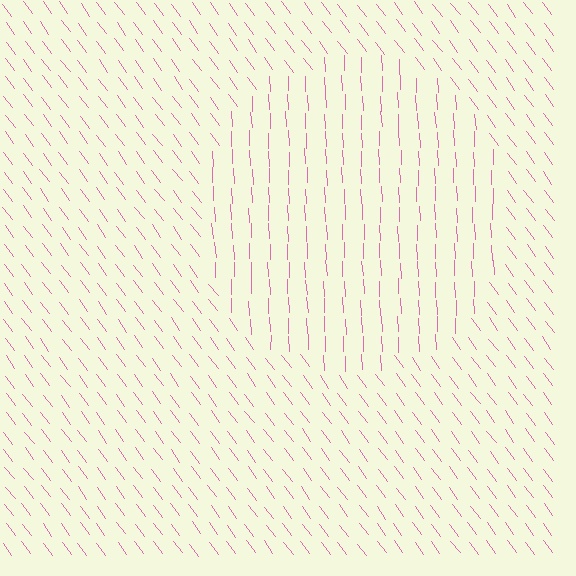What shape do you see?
I see a circle.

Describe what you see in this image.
The image is filled with small pink line segments. A circle region in the image has lines oriented differently from the surrounding lines, creating a visible texture boundary.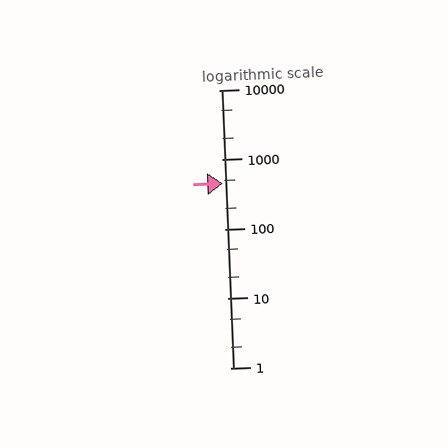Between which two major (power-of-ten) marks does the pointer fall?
The pointer is between 100 and 1000.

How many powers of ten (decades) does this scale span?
The scale spans 4 decades, from 1 to 10000.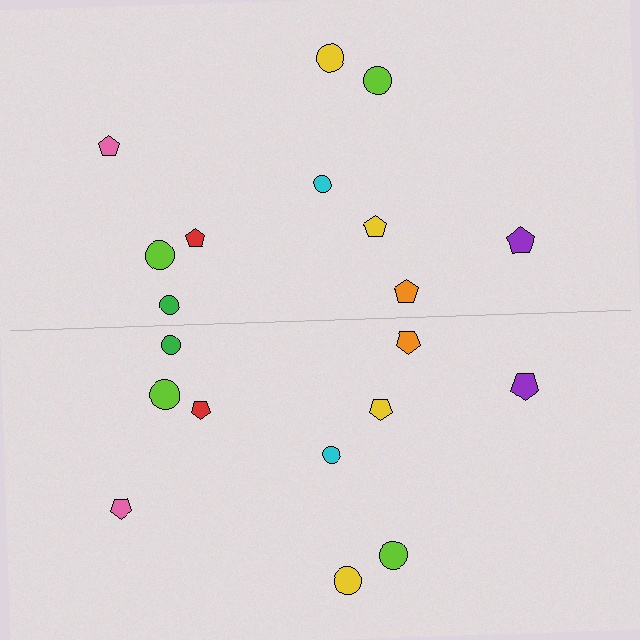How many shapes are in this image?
There are 20 shapes in this image.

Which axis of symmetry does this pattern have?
The pattern has a horizontal axis of symmetry running through the center of the image.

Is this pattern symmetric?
Yes, this pattern has bilateral (reflection) symmetry.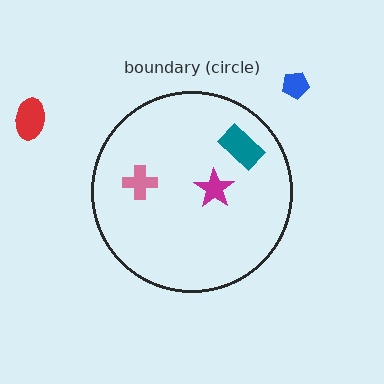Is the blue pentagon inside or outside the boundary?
Outside.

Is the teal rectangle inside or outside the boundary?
Inside.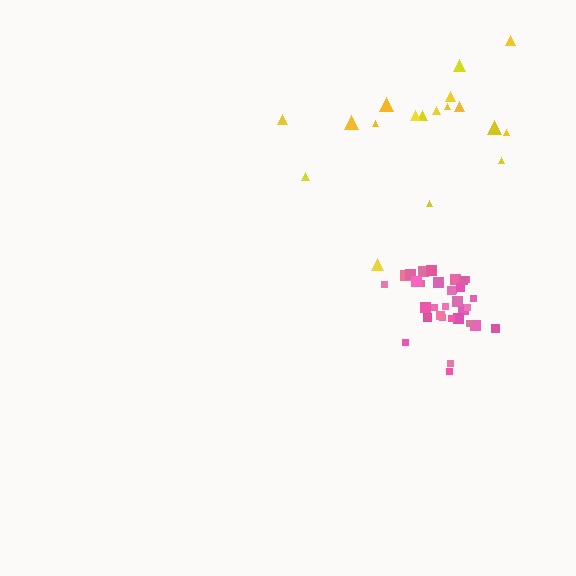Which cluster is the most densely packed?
Pink.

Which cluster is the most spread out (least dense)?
Yellow.